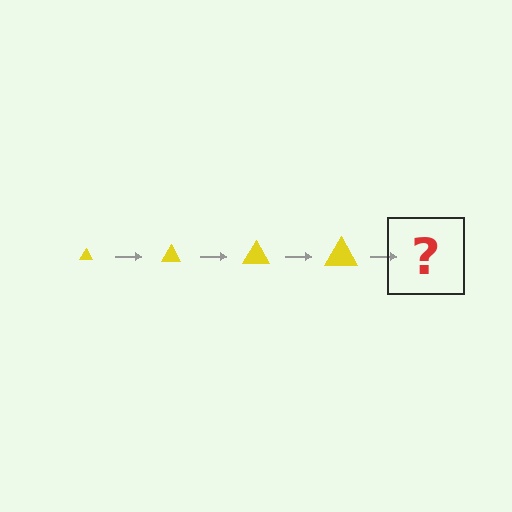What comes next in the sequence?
The next element should be a yellow triangle, larger than the previous one.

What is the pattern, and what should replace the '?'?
The pattern is that the triangle gets progressively larger each step. The '?' should be a yellow triangle, larger than the previous one.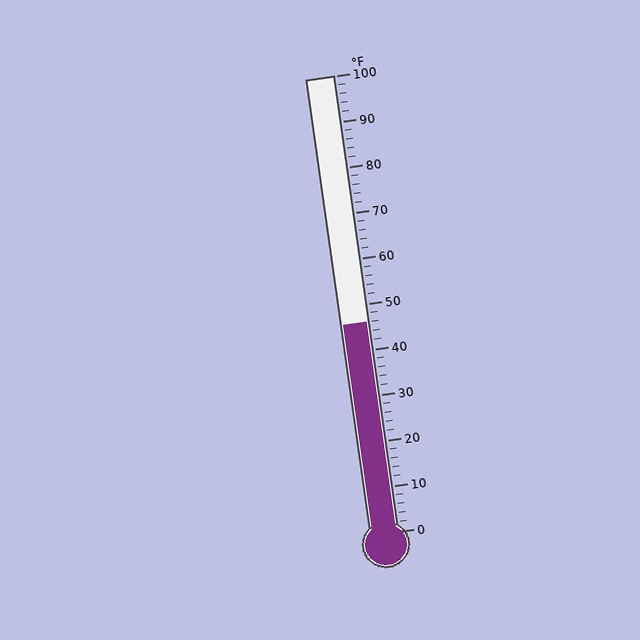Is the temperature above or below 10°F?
The temperature is above 10°F.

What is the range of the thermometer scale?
The thermometer scale ranges from 0°F to 100°F.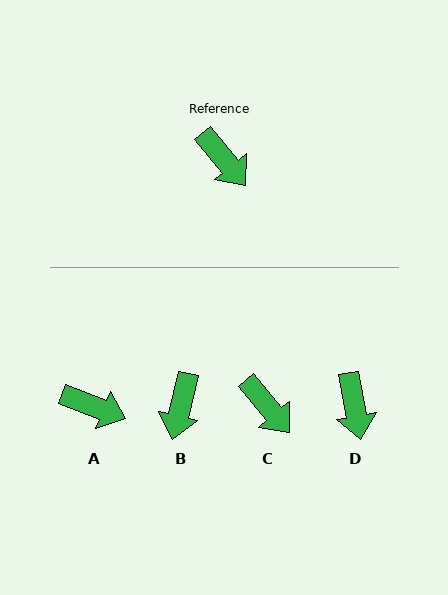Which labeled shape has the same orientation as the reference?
C.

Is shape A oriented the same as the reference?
No, it is off by about 30 degrees.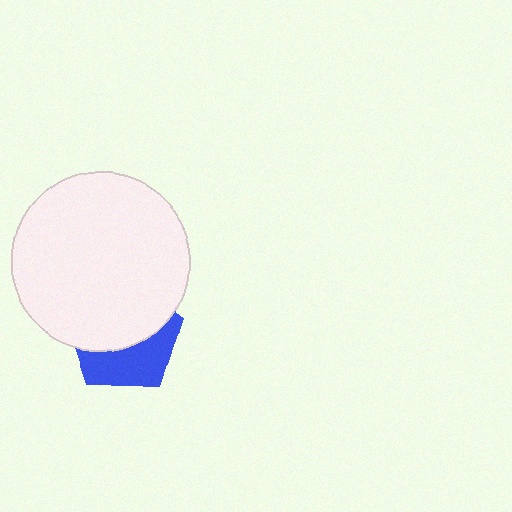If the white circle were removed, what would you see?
You would see the complete blue pentagon.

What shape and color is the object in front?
The object in front is a white circle.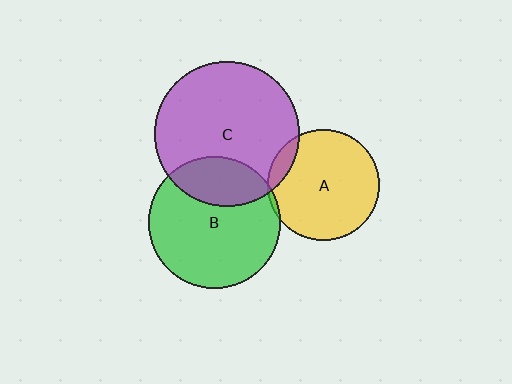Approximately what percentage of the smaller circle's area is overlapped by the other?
Approximately 5%.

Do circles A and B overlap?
Yes.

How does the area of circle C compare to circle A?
Approximately 1.7 times.